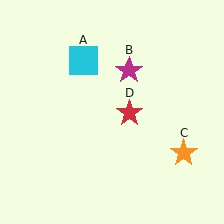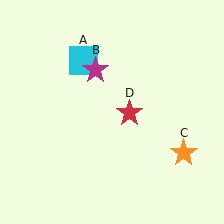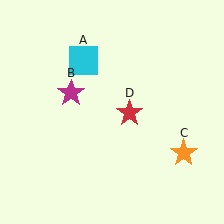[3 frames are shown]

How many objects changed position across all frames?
1 object changed position: magenta star (object B).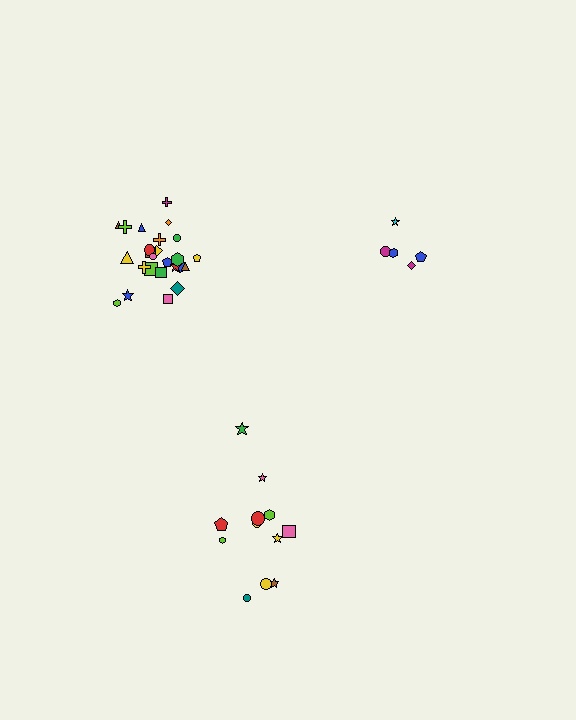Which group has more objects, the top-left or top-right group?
The top-left group.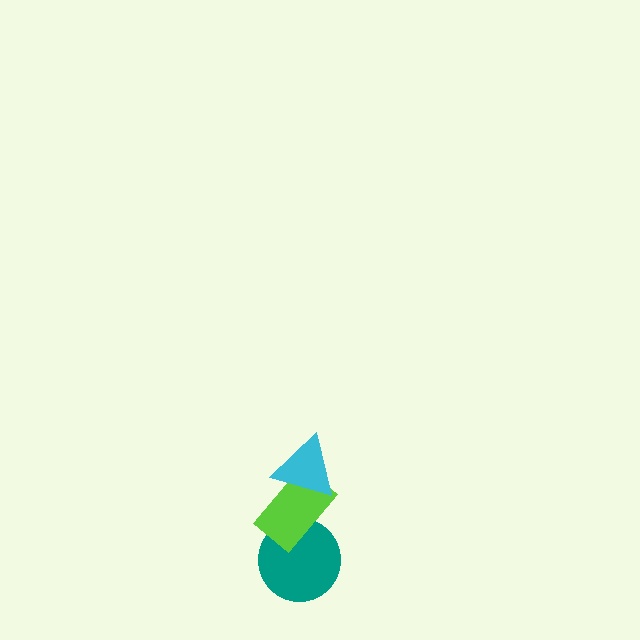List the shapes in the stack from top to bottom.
From top to bottom: the cyan triangle, the lime rectangle, the teal circle.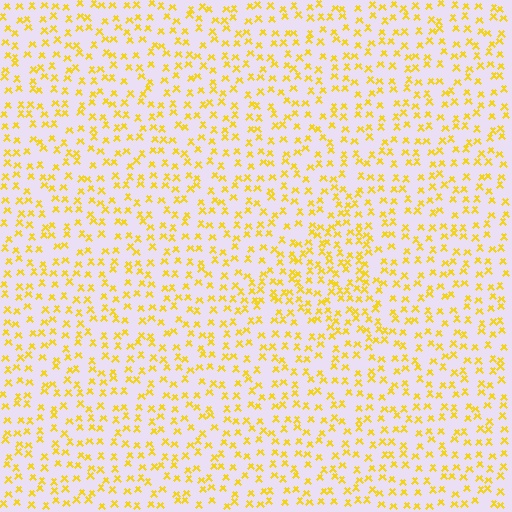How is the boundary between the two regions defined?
The boundary is defined by a change in element density (approximately 1.6x ratio). All elements are the same color, size, and shape.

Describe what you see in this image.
The image contains small yellow elements arranged at two different densities. A triangle-shaped region is visible where the elements are more densely packed than the surrounding area.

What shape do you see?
I see a triangle.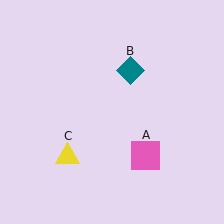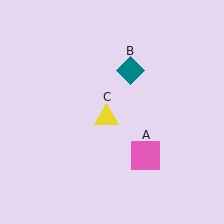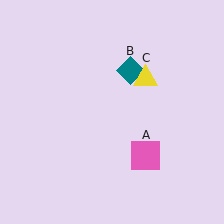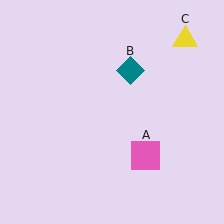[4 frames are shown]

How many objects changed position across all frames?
1 object changed position: yellow triangle (object C).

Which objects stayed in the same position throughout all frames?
Pink square (object A) and teal diamond (object B) remained stationary.